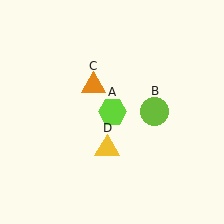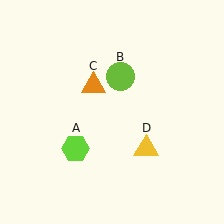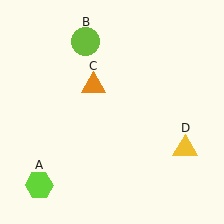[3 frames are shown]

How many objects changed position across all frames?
3 objects changed position: lime hexagon (object A), lime circle (object B), yellow triangle (object D).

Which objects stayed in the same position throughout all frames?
Orange triangle (object C) remained stationary.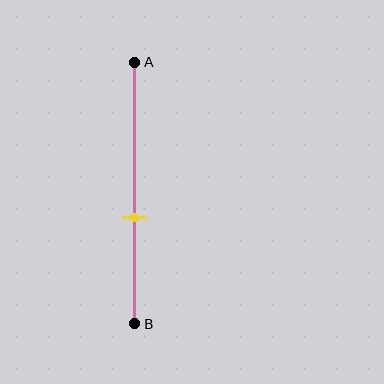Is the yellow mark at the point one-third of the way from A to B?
No, the mark is at about 60% from A, not at the 33% one-third point.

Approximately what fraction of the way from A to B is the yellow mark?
The yellow mark is approximately 60% of the way from A to B.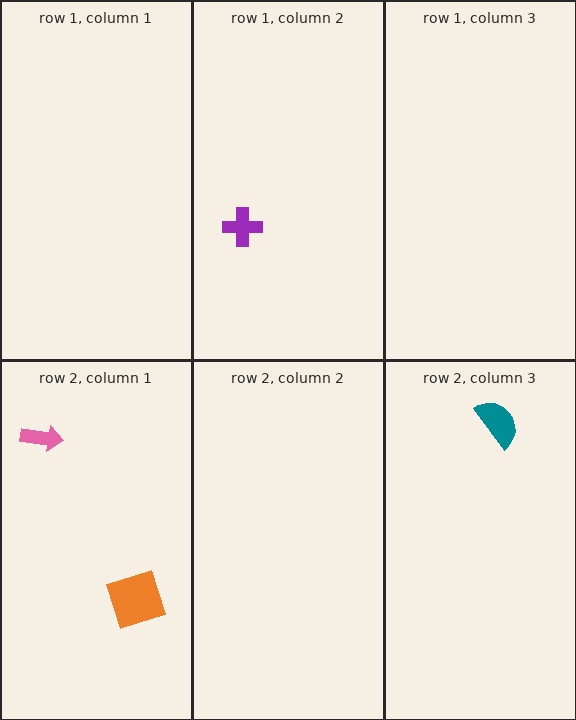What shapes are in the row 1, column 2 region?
The purple cross.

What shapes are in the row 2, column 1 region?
The orange diamond, the pink arrow.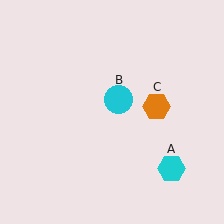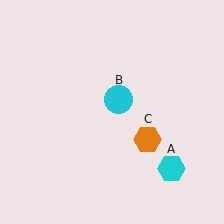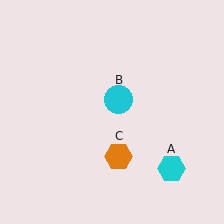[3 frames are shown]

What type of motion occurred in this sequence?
The orange hexagon (object C) rotated clockwise around the center of the scene.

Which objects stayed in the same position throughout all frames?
Cyan hexagon (object A) and cyan circle (object B) remained stationary.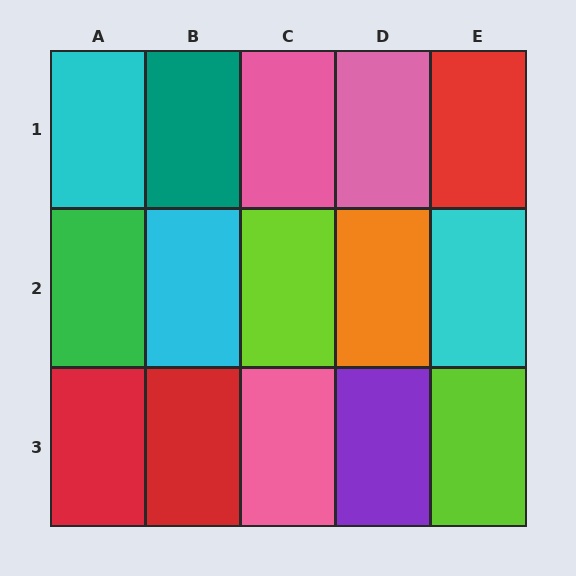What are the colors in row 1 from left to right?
Cyan, teal, pink, pink, red.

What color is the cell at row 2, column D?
Orange.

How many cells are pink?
3 cells are pink.